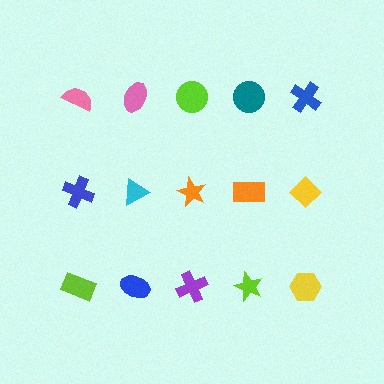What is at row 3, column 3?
A purple cross.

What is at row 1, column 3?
A lime circle.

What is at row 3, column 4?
A lime star.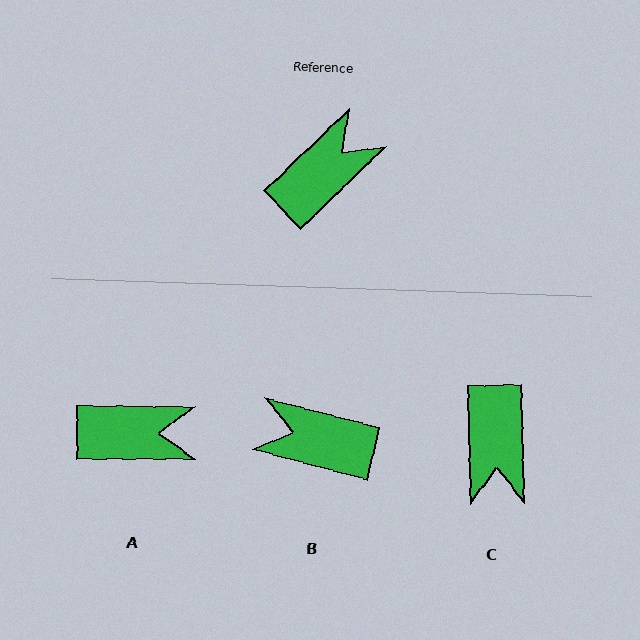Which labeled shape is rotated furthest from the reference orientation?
C, about 133 degrees away.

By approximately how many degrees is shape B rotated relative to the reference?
Approximately 121 degrees counter-clockwise.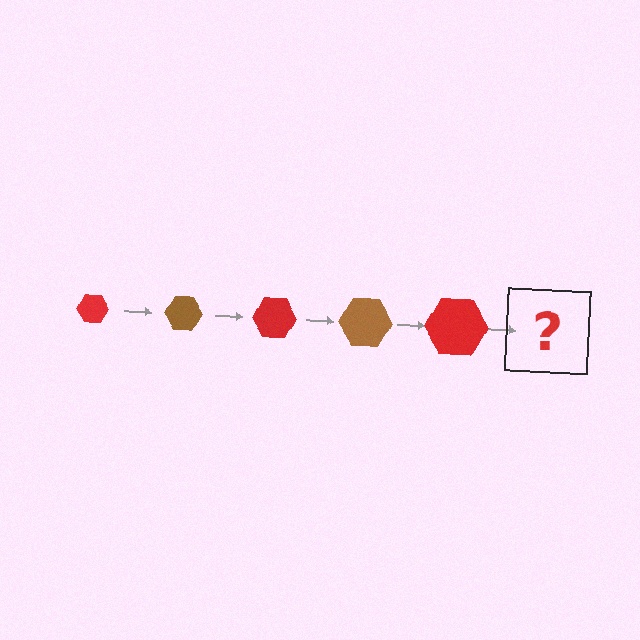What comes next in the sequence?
The next element should be a brown hexagon, larger than the previous one.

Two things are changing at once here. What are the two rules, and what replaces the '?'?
The two rules are that the hexagon grows larger each step and the color cycles through red and brown. The '?' should be a brown hexagon, larger than the previous one.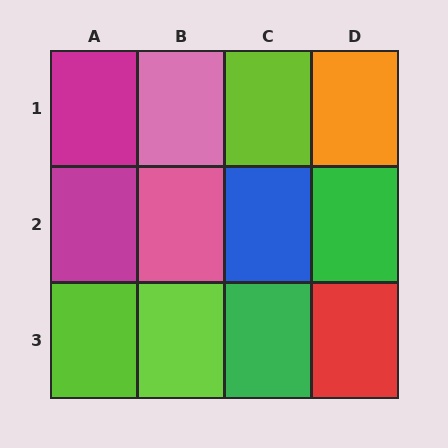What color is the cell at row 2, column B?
Pink.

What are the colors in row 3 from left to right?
Lime, lime, green, red.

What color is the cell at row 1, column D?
Orange.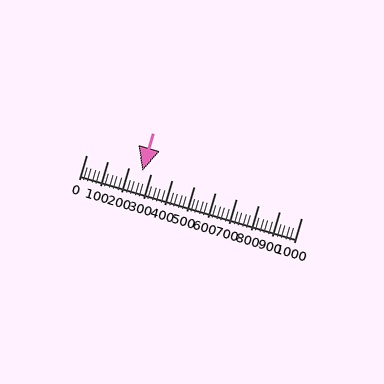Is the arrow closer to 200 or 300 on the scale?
The arrow is closer to 300.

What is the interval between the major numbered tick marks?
The major tick marks are spaced 100 units apart.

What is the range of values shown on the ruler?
The ruler shows values from 0 to 1000.